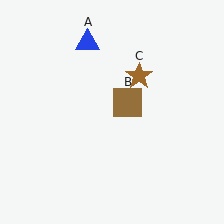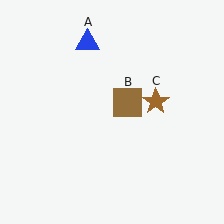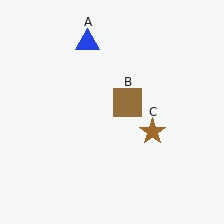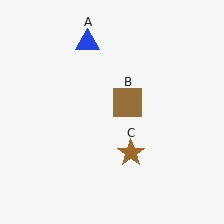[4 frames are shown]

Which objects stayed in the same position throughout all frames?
Blue triangle (object A) and brown square (object B) remained stationary.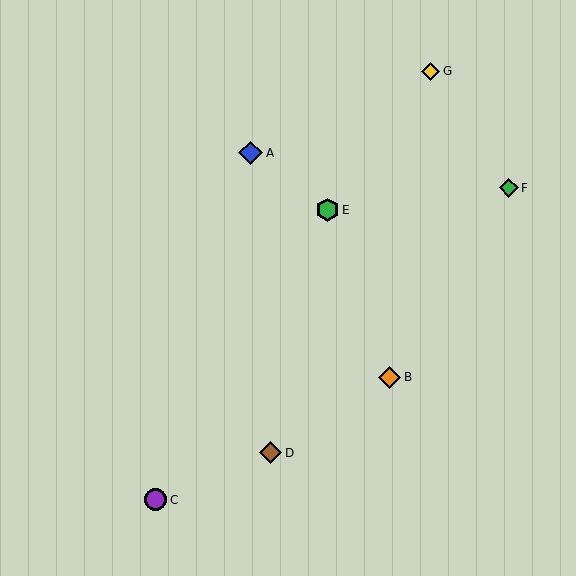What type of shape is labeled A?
Shape A is a blue diamond.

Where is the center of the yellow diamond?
The center of the yellow diamond is at (431, 71).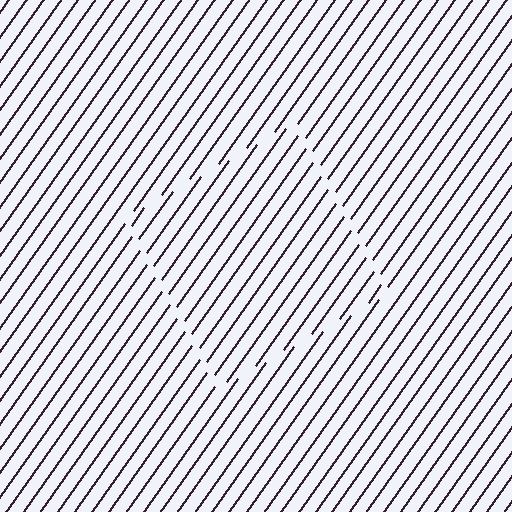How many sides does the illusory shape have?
4 sides — the line-ends trace a square.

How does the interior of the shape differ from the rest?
The interior of the shape contains the same grating, shifted by half a period — the contour is defined by the phase discontinuity where line-ends from the inner and outer gratings abut.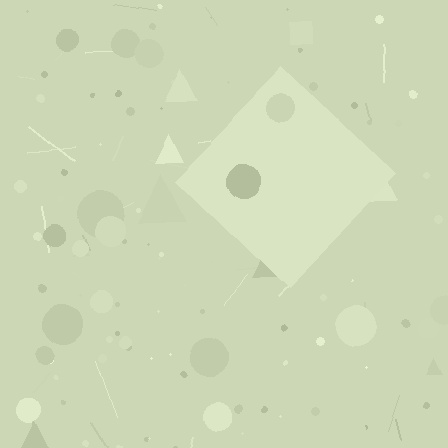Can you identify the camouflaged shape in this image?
The camouflaged shape is a diamond.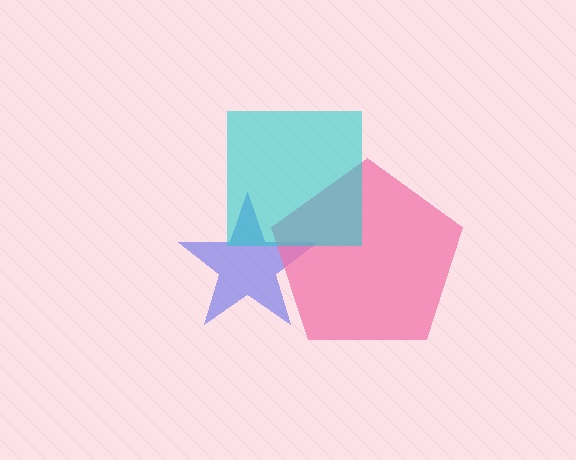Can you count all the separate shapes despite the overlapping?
Yes, there are 3 separate shapes.